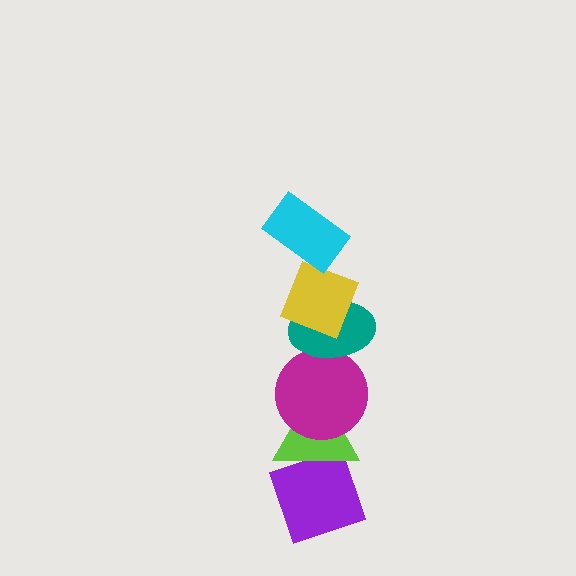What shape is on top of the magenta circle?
The teal ellipse is on top of the magenta circle.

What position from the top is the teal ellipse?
The teal ellipse is 3rd from the top.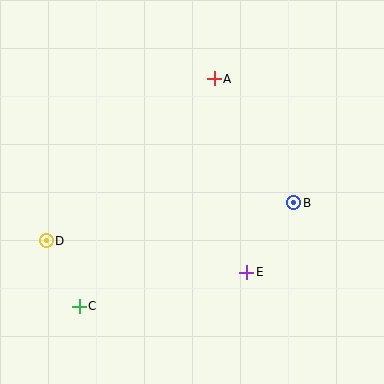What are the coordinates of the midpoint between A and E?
The midpoint between A and E is at (231, 176).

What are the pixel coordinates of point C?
Point C is at (79, 306).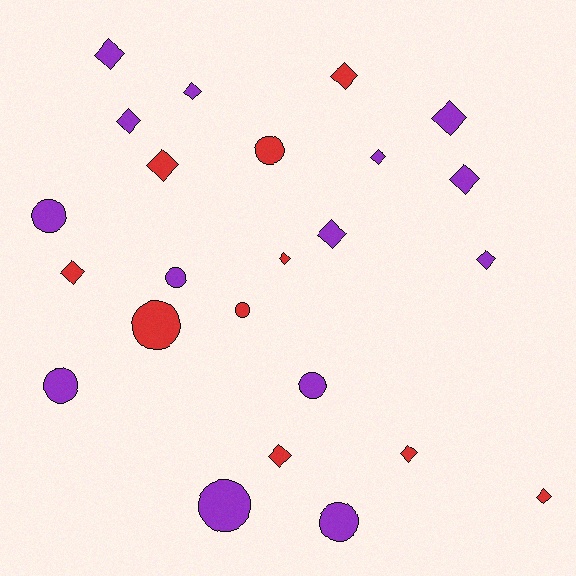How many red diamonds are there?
There are 7 red diamonds.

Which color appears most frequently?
Purple, with 14 objects.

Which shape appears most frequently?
Diamond, with 15 objects.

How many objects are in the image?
There are 24 objects.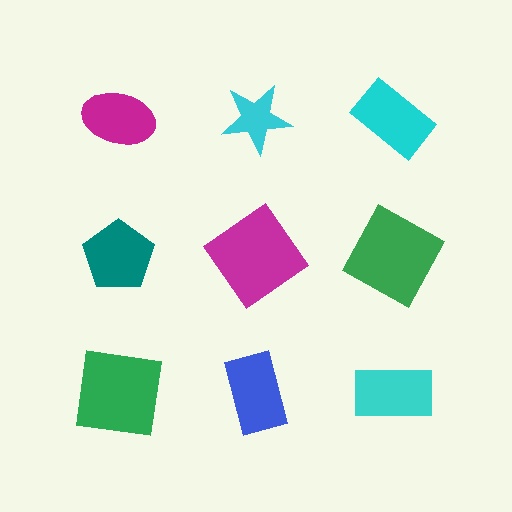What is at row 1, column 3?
A cyan rectangle.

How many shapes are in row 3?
3 shapes.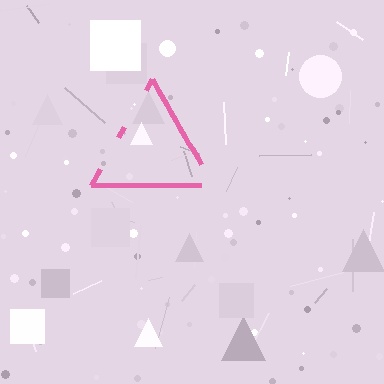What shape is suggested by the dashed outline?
The dashed outline suggests a triangle.